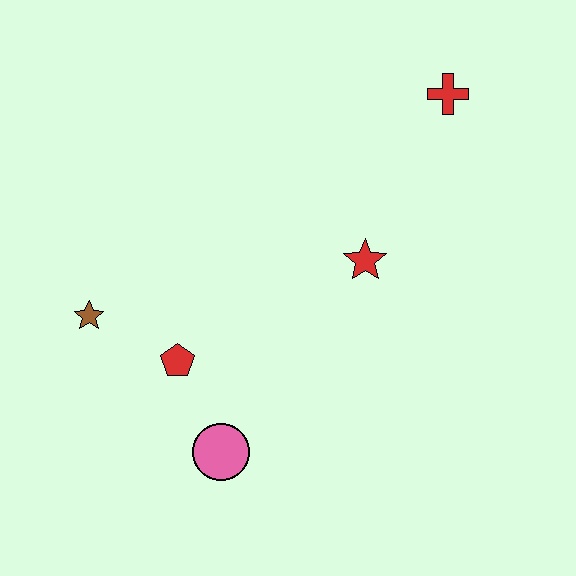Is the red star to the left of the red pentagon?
No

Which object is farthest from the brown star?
The red cross is farthest from the brown star.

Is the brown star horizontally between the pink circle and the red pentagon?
No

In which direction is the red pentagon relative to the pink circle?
The red pentagon is above the pink circle.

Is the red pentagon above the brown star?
No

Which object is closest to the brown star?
The red pentagon is closest to the brown star.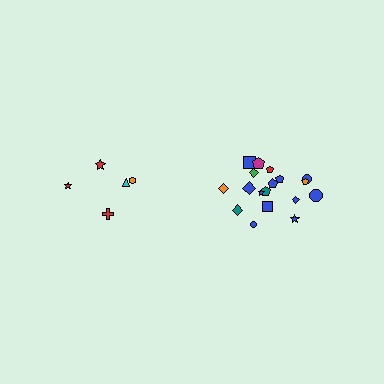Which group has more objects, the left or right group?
The right group.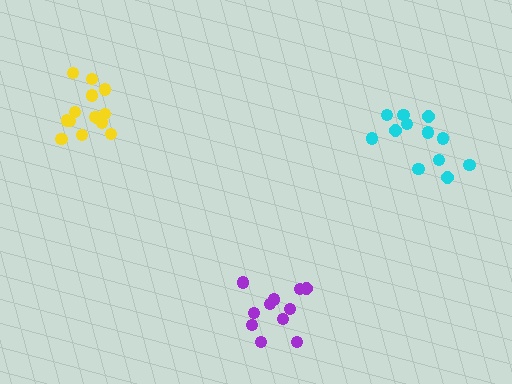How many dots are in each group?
Group 1: 12 dots, Group 2: 11 dots, Group 3: 14 dots (37 total).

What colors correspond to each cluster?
The clusters are colored: cyan, purple, yellow.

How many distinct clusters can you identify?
There are 3 distinct clusters.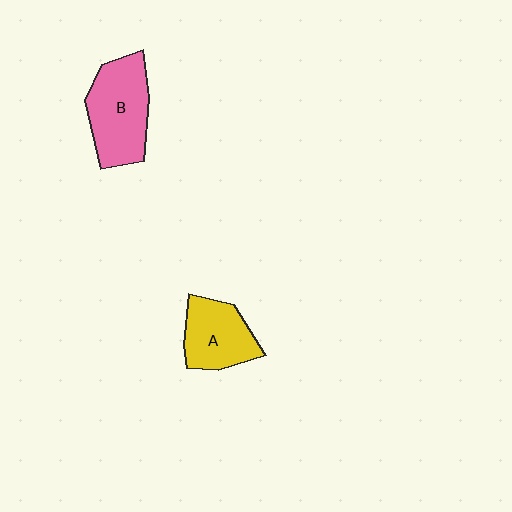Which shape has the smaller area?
Shape A (yellow).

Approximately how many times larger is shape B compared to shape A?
Approximately 1.3 times.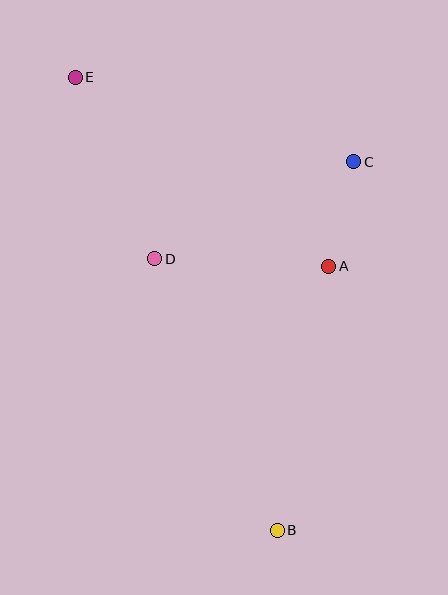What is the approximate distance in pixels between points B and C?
The distance between B and C is approximately 376 pixels.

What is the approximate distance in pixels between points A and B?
The distance between A and B is approximately 269 pixels.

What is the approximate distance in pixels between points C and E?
The distance between C and E is approximately 291 pixels.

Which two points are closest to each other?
Points A and C are closest to each other.